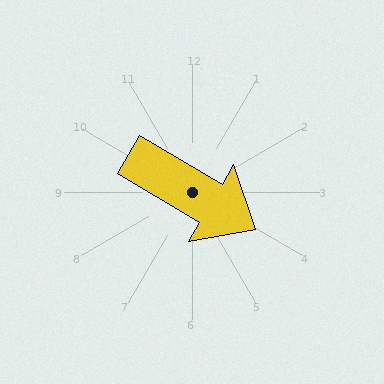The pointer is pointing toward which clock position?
Roughly 4 o'clock.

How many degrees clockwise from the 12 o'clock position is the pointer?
Approximately 120 degrees.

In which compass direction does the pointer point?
Southeast.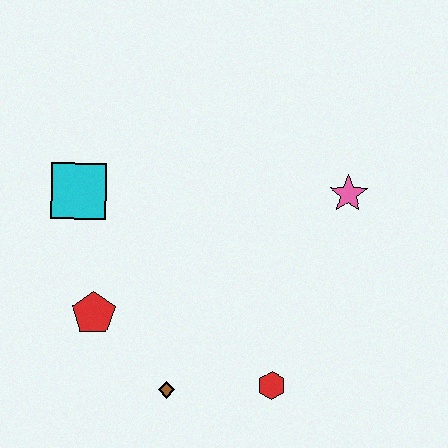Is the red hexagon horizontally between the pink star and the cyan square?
Yes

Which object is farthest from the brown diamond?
The pink star is farthest from the brown diamond.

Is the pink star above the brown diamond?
Yes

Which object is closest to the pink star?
The red hexagon is closest to the pink star.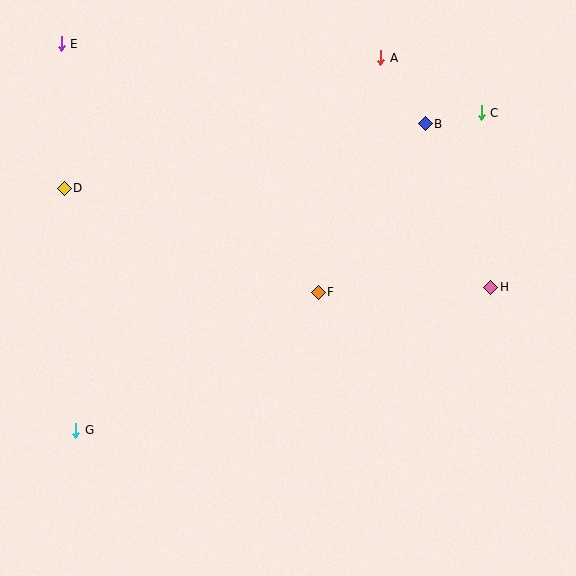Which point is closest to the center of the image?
Point F at (318, 292) is closest to the center.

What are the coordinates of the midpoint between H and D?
The midpoint between H and D is at (278, 238).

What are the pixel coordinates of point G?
Point G is at (76, 430).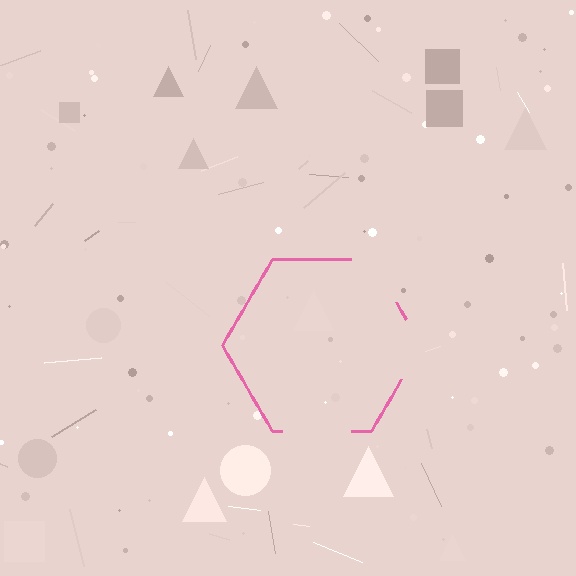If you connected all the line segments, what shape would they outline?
They would outline a hexagon.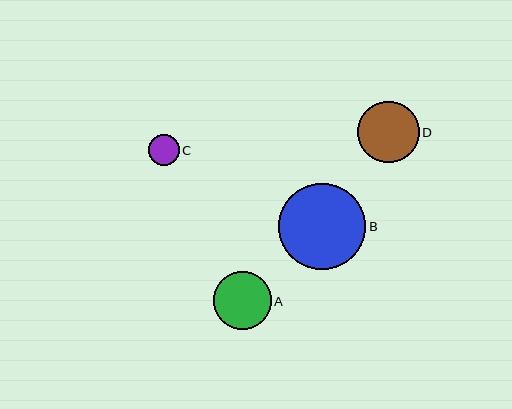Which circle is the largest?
Circle B is the largest with a size of approximately 87 pixels.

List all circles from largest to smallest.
From largest to smallest: B, D, A, C.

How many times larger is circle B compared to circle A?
Circle B is approximately 1.5 times the size of circle A.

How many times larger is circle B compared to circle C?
Circle B is approximately 2.8 times the size of circle C.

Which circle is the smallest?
Circle C is the smallest with a size of approximately 31 pixels.